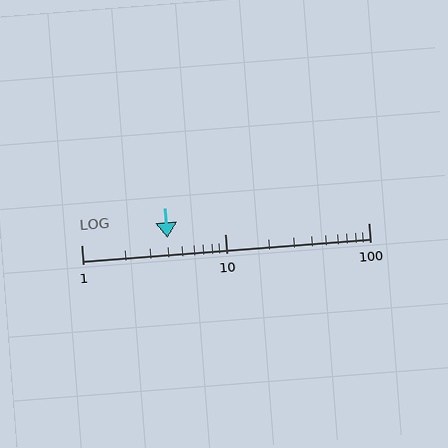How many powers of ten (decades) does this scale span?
The scale spans 2 decades, from 1 to 100.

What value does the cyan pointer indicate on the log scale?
The pointer indicates approximately 4.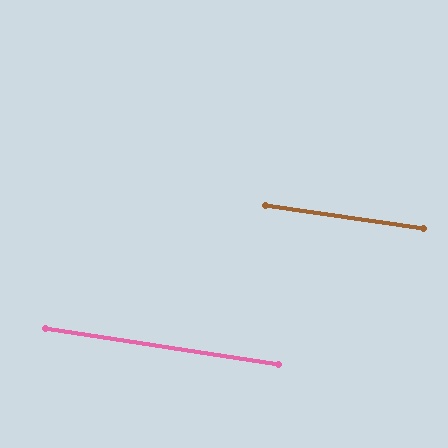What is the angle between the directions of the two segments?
Approximately 1 degree.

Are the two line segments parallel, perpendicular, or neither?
Parallel — their directions differ by only 0.6°.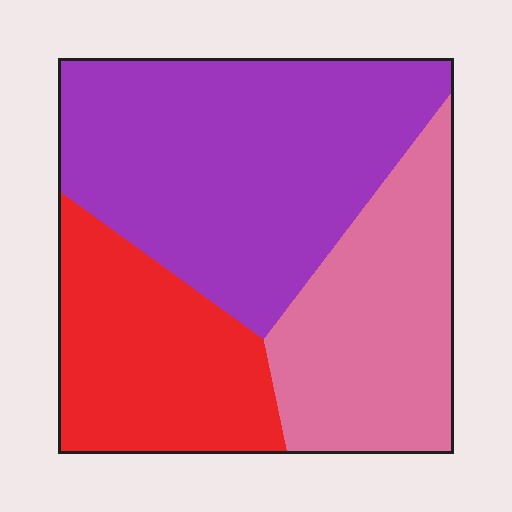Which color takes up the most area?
Purple, at roughly 45%.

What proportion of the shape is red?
Red covers around 25% of the shape.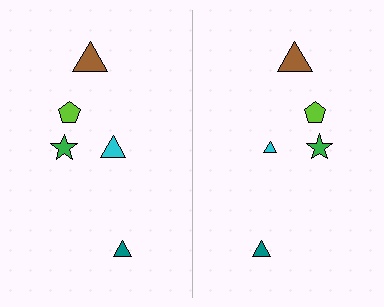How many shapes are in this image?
There are 10 shapes in this image.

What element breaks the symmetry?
The cyan triangle on the right side has a different size than its mirror counterpart.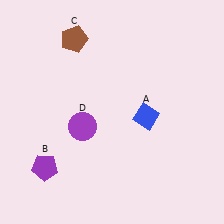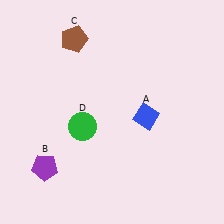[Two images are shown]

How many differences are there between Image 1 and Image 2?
There is 1 difference between the two images.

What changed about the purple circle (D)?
In Image 1, D is purple. In Image 2, it changed to green.